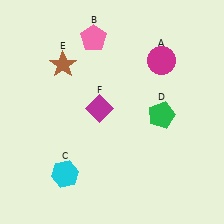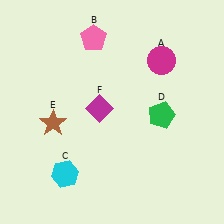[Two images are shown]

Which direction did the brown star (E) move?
The brown star (E) moved down.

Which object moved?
The brown star (E) moved down.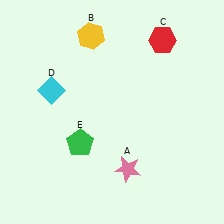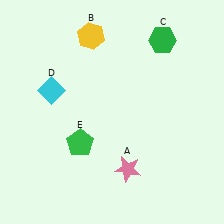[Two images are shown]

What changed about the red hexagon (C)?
In Image 1, C is red. In Image 2, it changed to green.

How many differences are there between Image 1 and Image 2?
There is 1 difference between the two images.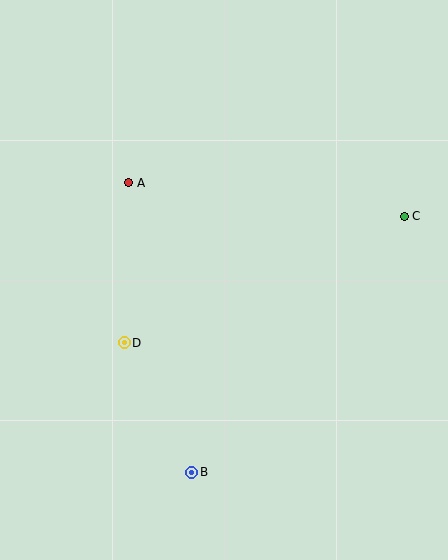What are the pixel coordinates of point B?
Point B is at (192, 472).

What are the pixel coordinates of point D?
Point D is at (124, 343).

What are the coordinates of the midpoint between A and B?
The midpoint between A and B is at (160, 327).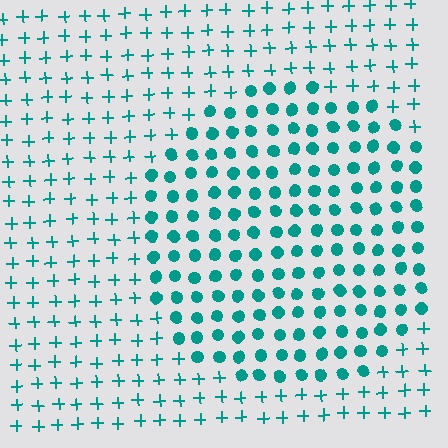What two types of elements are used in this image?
The image uses circles inside the circle region and plus signs outside it.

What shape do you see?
I see a circle.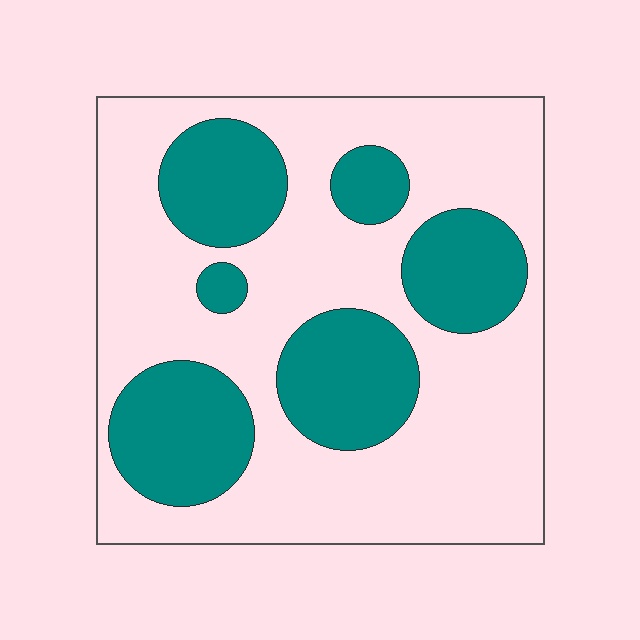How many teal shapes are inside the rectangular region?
6.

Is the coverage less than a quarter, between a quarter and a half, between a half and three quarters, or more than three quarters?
Between a quarter and a half.